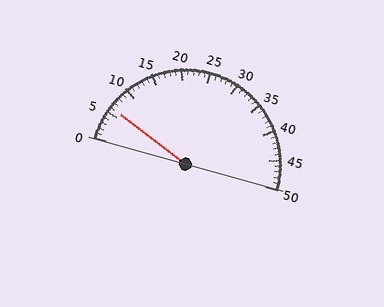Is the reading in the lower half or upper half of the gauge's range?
The reading is in the lower half of the range (0 to 50).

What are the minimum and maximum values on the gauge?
The gauge ranges from 0 to 50.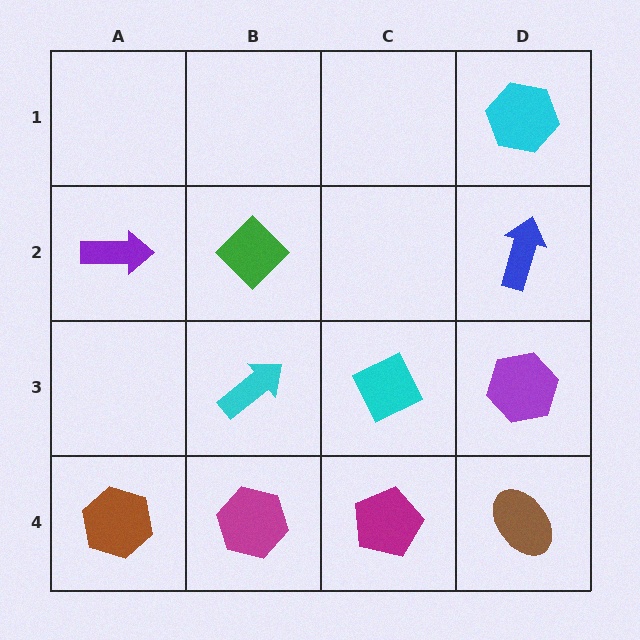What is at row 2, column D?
A blue arrow.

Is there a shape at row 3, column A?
No, that cell is empty.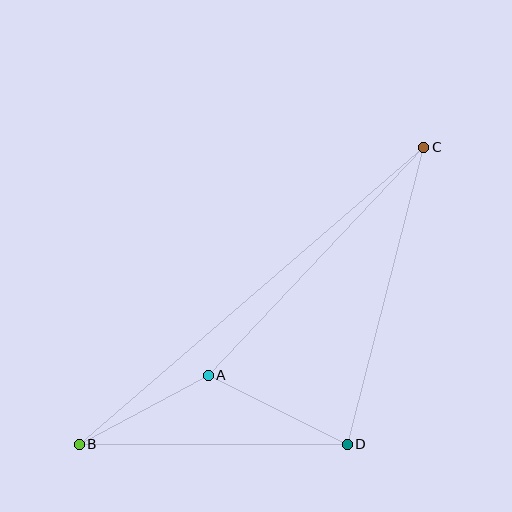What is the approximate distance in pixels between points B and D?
The distance between B and D is approximately 268 pixels.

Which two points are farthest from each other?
Points B and C are farthest from each other.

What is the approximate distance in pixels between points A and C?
The distance between A and C is approximately 314 pixels.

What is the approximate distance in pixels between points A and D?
The distance between A and D is approximately 156 pixels.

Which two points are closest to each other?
Points A and B are closest to each other.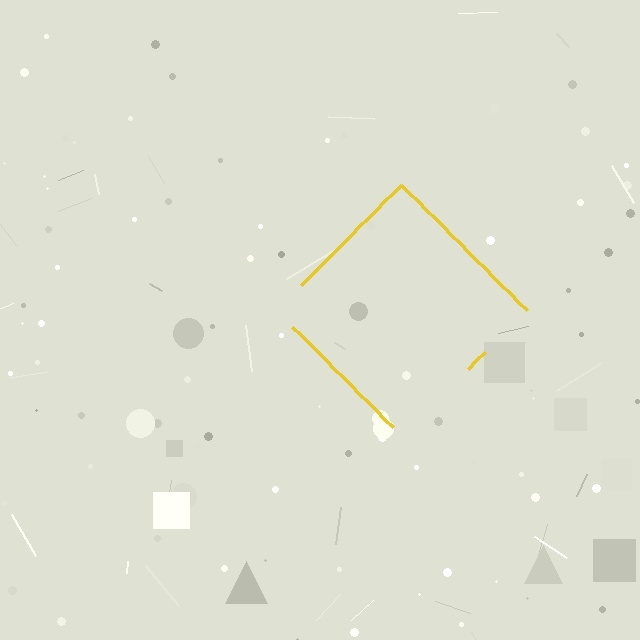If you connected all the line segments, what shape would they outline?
They would outline a diamond.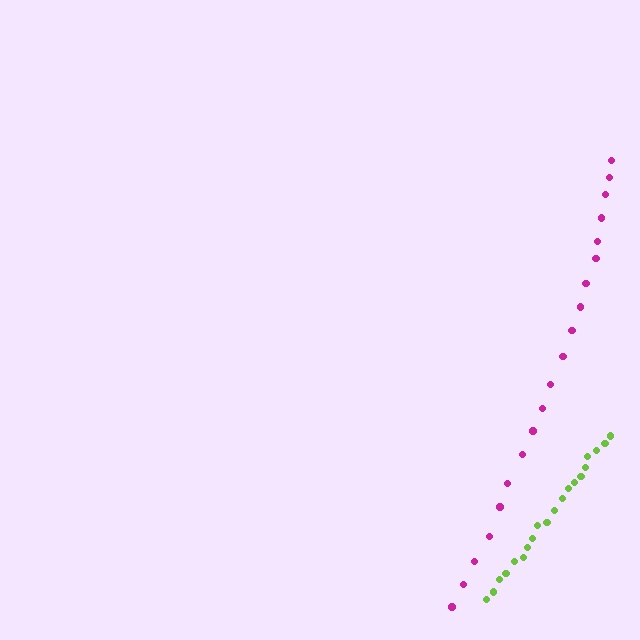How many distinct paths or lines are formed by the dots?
There are 2 distinct paths.